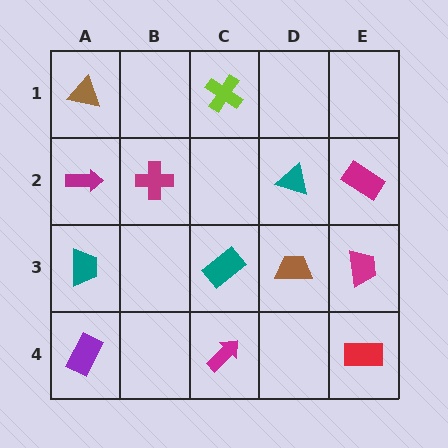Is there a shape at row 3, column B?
No, that cell is empty.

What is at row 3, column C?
A teal rectangle.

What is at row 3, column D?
A brown trapezoid.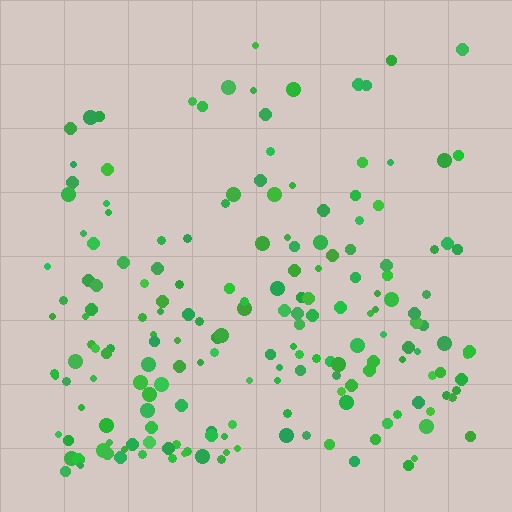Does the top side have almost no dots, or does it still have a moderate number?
Still a moderate number, just noticeably fewer than the bottom.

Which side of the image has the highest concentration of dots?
The bottom.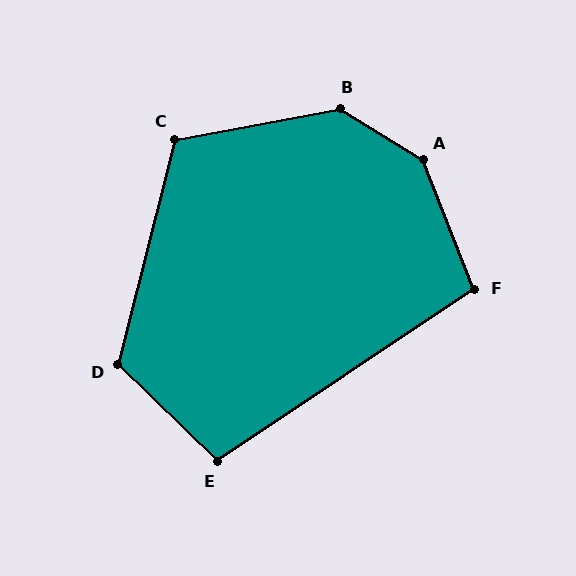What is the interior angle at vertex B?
Approximately 138 degrees (obtuse).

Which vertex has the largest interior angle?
A, at approximately 143 degrees.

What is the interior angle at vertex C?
Approximately 115 degrees (obtuse).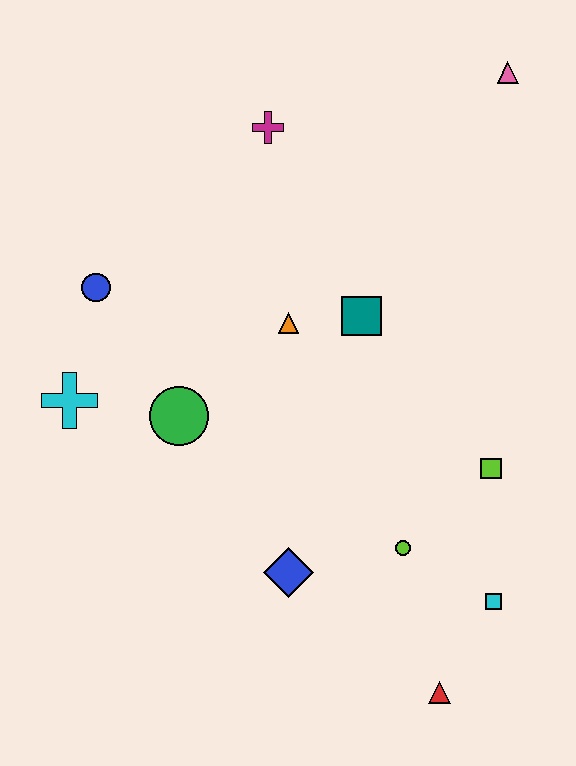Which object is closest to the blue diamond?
The lime circle is closest to the blue diamond.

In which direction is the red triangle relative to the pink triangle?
The red triangle is below the pink triangle.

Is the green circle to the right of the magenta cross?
No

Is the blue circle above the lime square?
Yes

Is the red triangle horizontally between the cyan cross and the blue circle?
No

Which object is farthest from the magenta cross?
The red triangle is farthest from the magenta cross.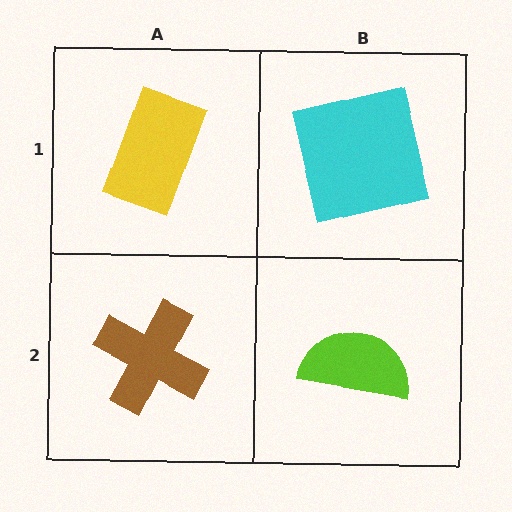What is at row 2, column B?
A lime semicircle.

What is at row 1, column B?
A cyan square.